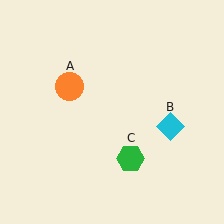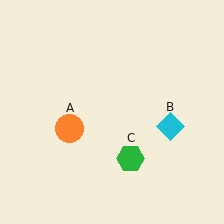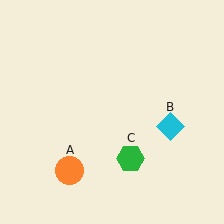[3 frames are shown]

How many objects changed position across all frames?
1 object changed position: orange circle (object A).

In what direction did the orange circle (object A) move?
The orange circle (object A) moved down.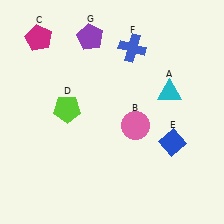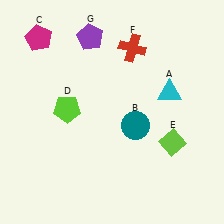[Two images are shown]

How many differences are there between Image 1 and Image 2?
There are 3 differences between the two images.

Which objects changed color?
B changed from pink to teal. E changed from blue to lime. F changed from blue to red.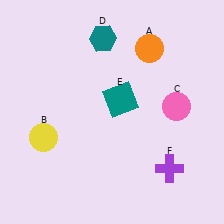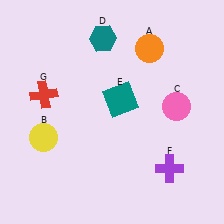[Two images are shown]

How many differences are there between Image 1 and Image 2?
There is 1 difference between the two images.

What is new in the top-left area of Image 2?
A red cross (G) was added in the top-left area of Image 2.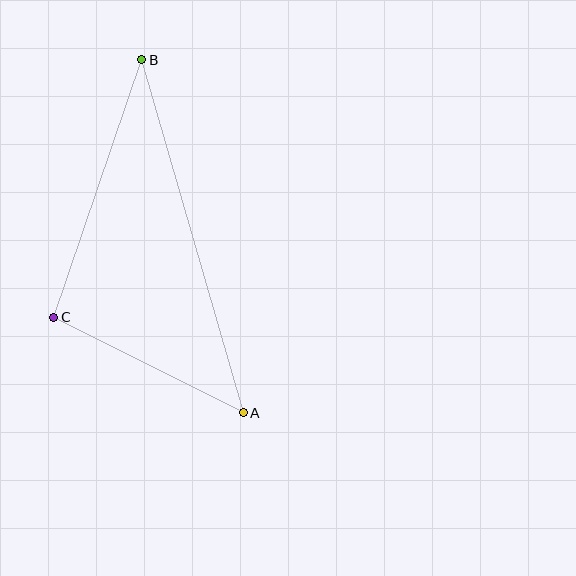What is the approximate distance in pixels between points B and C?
The distance between B and C is approximately 272 pixels.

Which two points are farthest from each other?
Points A and B are farthest from each other.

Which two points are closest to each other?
Points A and C are closest to each other.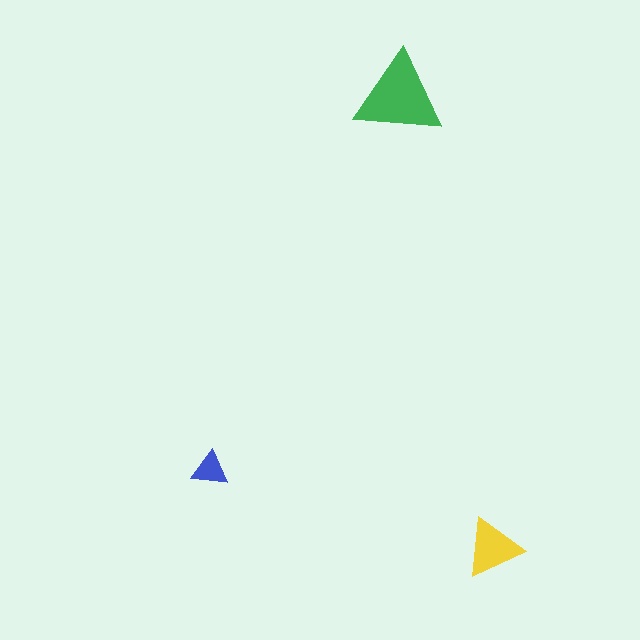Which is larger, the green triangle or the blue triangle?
The green one.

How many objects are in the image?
There are 3 objects in the image.